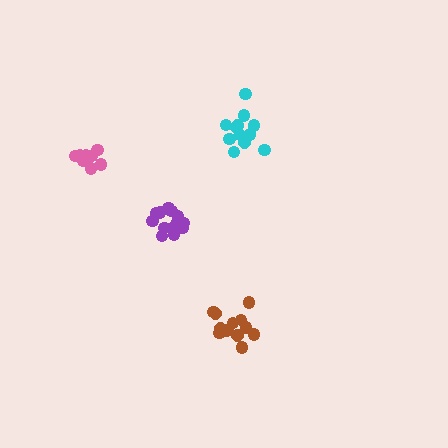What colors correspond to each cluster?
The clusters are colored: purple, brown, pink, cyan.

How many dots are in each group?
Group 1: 14 dots, Group 2: 13 dots, Group 3: 9 dots, Group 4: 12 dots (48 total).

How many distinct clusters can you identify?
There are 4 distinct clusters.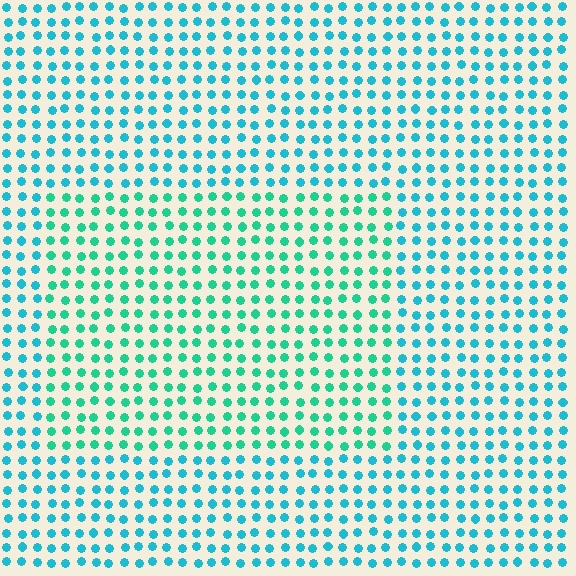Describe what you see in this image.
The image is filled with small cyan elements in a uniform arrangement. A rectangle-shaped region is visible where the elements are tinted to a slightly different hue, forming a subtle color boundary.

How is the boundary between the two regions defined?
The boundary is defined purely by a slight shift in hue (about 28 degrees). Spacing, size, and orientation are identical on both sides.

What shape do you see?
I see a rectangle.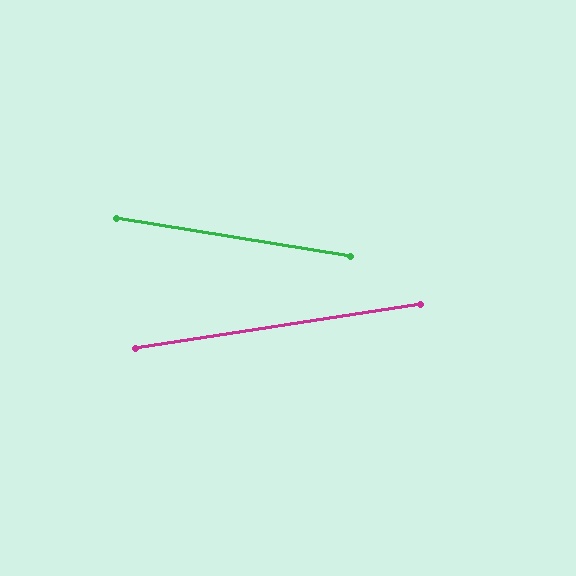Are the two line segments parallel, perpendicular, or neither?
Neither parallel nor perpendicular — they differ by about 18°.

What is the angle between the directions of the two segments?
Approximately 18 degrees.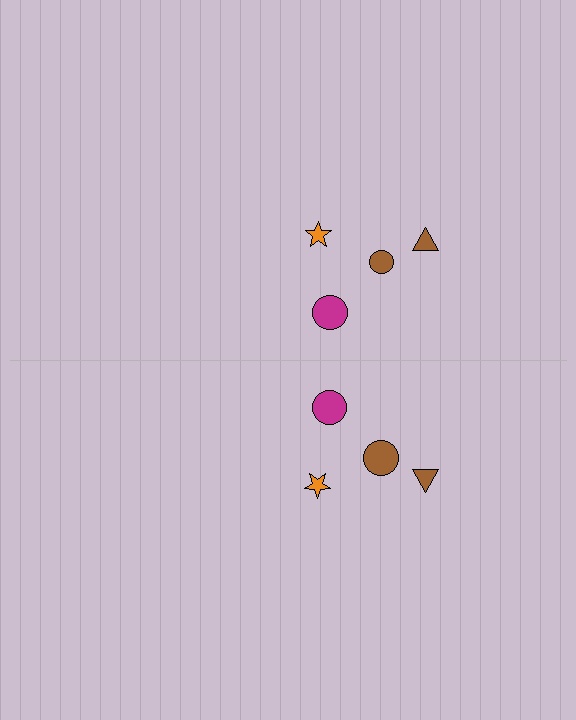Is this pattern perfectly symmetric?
No, the pattern is not perfectly symmetric. The brown circle on the bottom side has a different size than its mirror counterpart.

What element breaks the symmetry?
The brown circle on the bottom side has a different size than its mirror counterpart.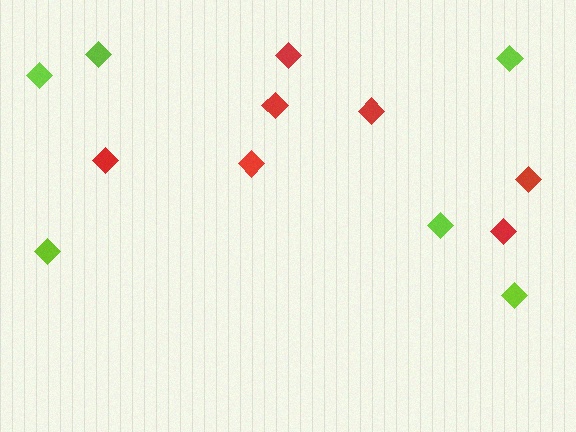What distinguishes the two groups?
There are 2 groups: one group of lime diamonds (6) and one group of red diamonds (7).